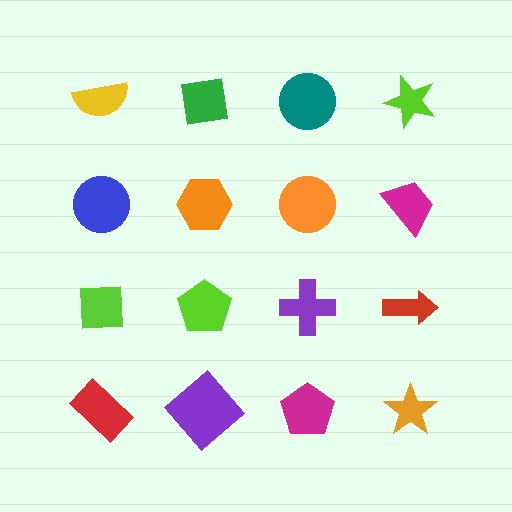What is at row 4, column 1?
A red rectangle.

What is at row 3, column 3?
A purple cross.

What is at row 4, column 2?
A purple diamond.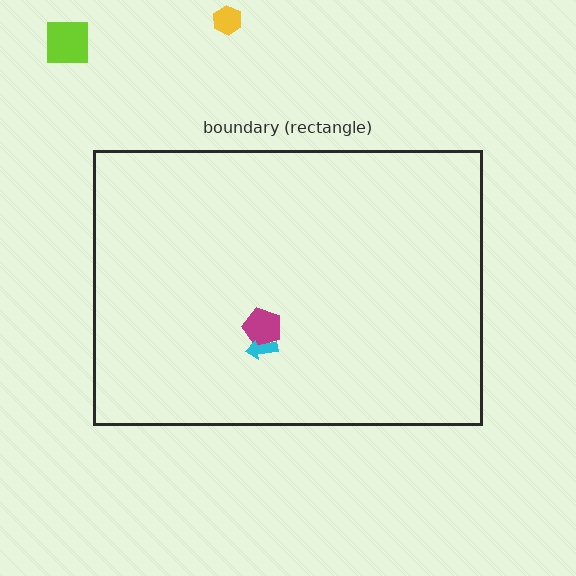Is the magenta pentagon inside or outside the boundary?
Inside.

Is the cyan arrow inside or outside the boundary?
Inside.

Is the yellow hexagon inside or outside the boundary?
Outside.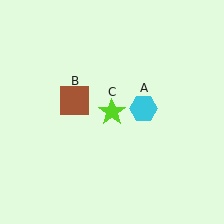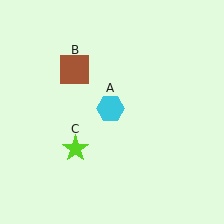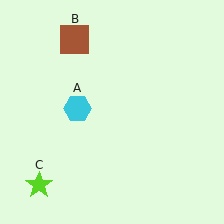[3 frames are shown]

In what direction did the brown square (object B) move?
The brown square (object B) moved up.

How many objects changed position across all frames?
3 objects changed position: cyan hexagon (object A), brown square (object B), lime star (object C).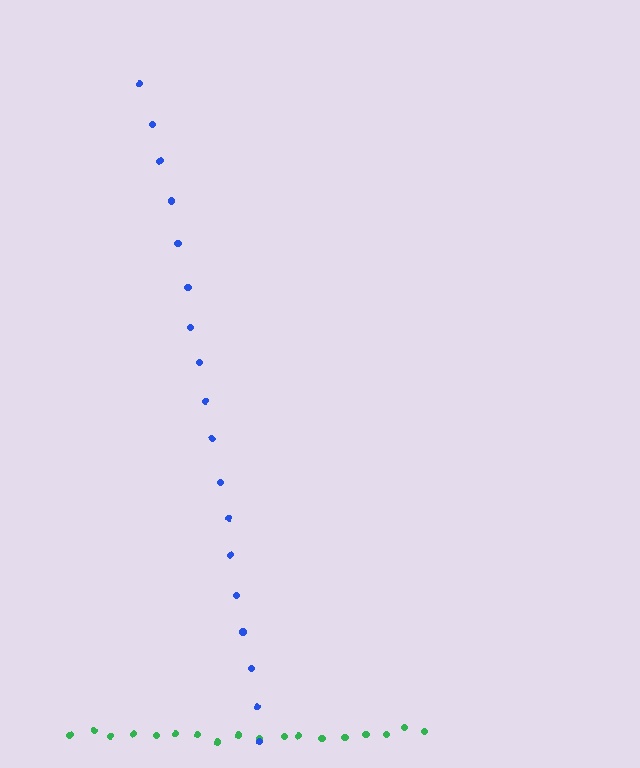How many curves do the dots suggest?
There are 2 distinct paths.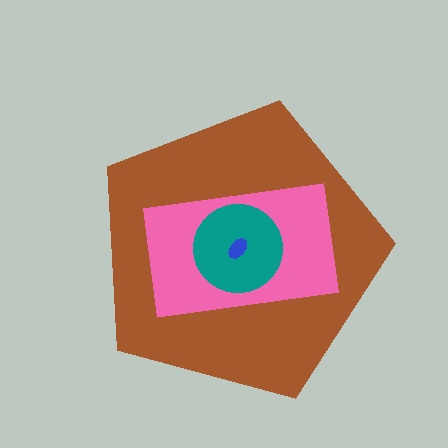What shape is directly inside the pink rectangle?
The teal circle.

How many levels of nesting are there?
4.